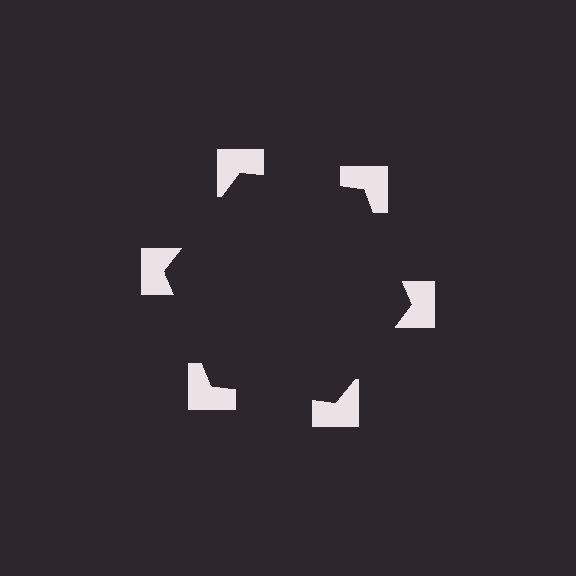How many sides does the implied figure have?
6 sides.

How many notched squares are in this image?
There are 6 — one at each vertex of the illusory hexagon.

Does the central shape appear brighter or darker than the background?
It typically appears slightly darker than the background, even though no actual brightness change is drawn.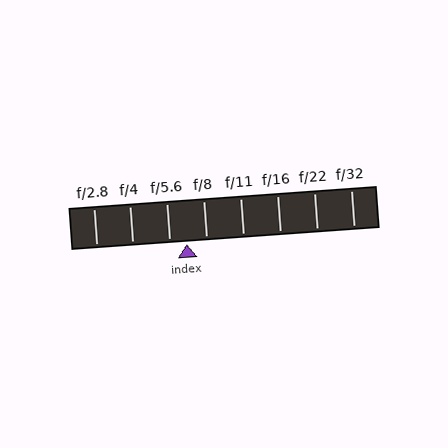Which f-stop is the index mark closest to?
The index mark is closest to f/5.6.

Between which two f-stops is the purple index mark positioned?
The index mark is between f/5.6 and f/8.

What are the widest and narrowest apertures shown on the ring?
The widest aperture shown is f/2.8 and the narrowest is f/32.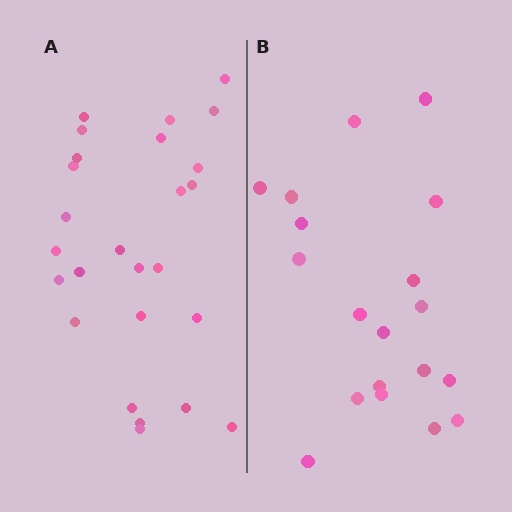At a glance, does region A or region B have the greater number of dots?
Region A (the left region) has more dots.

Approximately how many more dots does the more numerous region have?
Region A has roughly 8 or so more dots than region B.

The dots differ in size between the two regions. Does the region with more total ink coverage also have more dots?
No. Region B has more total ink coverage because its dots are larger, but region A actually contains more individual dots. Total area can be misleading — the number of items is what matters here.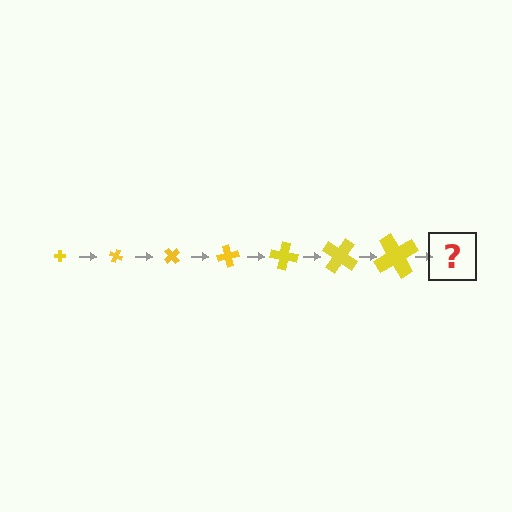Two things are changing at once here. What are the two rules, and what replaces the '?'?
The two rules are that the cross grows larger each step and it rotates 25 degrees each step. The '?' should be a cross, larger than the previous one and rotated 175 degrees from the start.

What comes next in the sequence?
The next element should be a cross, larger than the previous one and rotated 175 degrees from the start.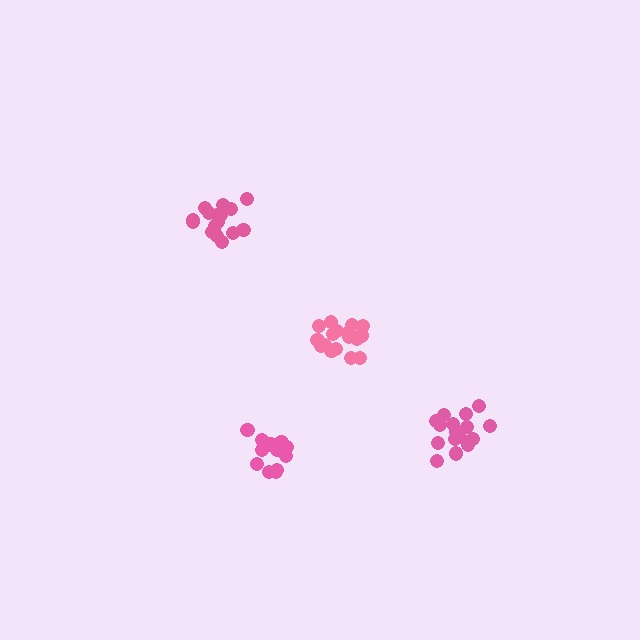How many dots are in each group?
Group 1: 18 dots, Group 2: 16 dots, Group 3: 16 dots, Group 4: 13 dots (63 total).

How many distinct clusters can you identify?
There are 4 distinct clusters.